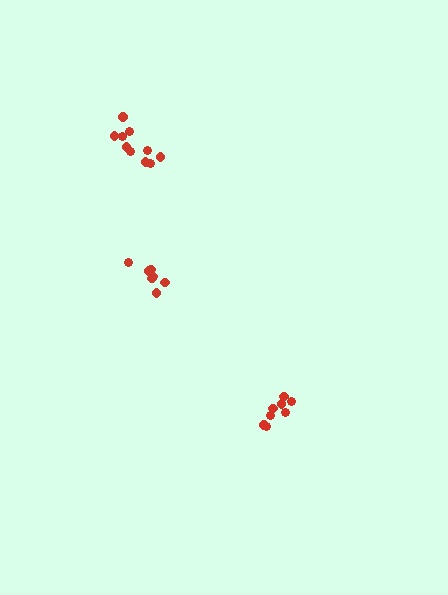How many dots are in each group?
Group 1: 8 dots, Group 2: 7 dots, Group 3: 10 dots (25 total).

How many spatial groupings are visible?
There are 3 spatial groupings.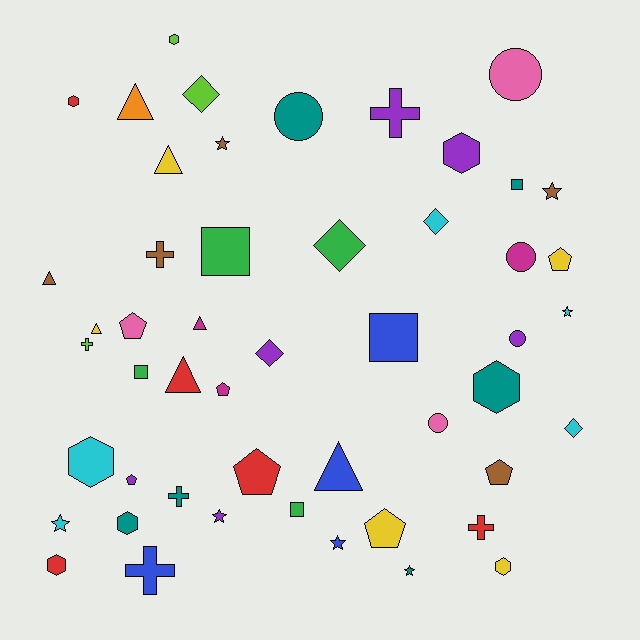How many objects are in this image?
There are 50 objects.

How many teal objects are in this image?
There are 6 teal objects.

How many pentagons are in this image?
There are 7 pentagons.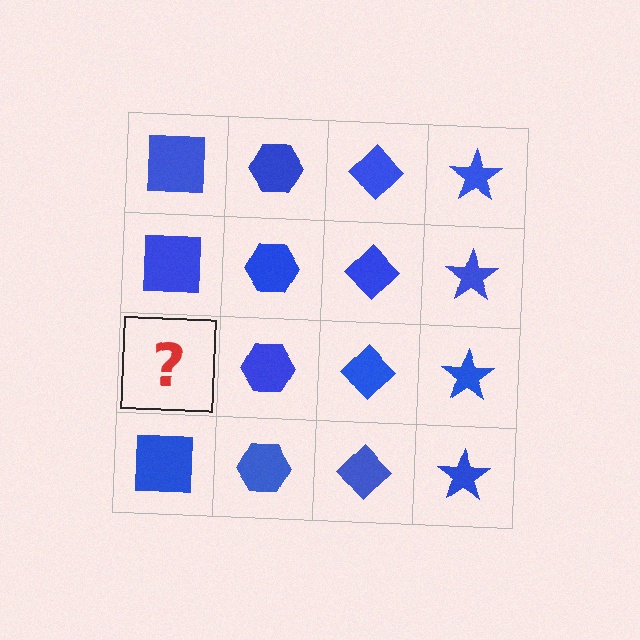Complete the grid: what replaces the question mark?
The question mark should be replaced with a blue square.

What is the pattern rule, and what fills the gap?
The rule is that each column has a consistent shape. The gap should be filled with a blue square.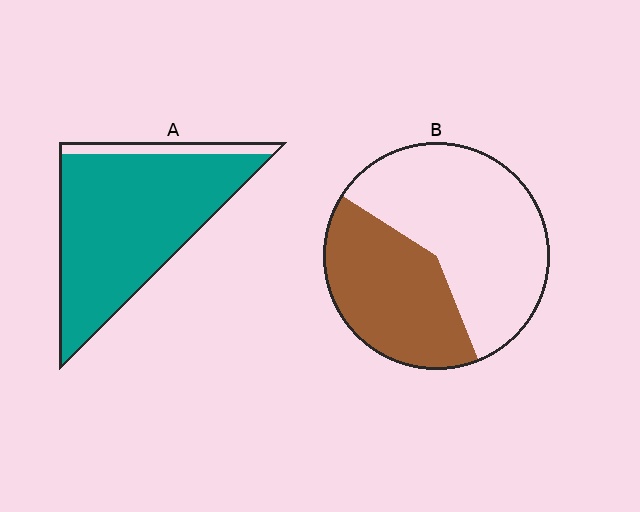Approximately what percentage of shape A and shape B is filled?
A is approximately 90% and B is approximately 40%.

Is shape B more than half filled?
No.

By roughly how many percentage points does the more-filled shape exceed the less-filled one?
By roughly 50 percentage points (A over B).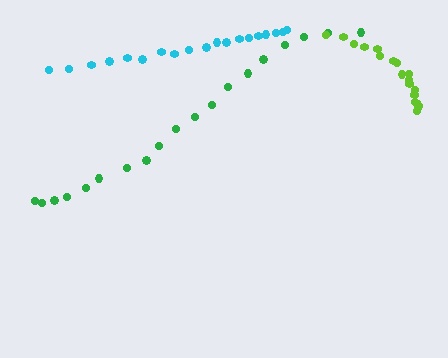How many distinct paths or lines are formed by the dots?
There are 3 distinct paths.